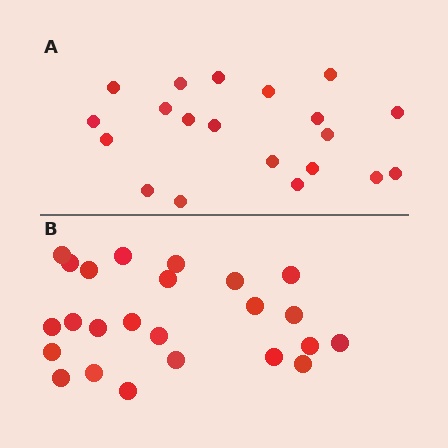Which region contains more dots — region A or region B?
Region B (the bottom region) has more dots.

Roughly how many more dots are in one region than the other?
Region B has about 4 more dots than region A.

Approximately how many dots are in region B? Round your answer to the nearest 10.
About 20 dots. (The exact count is 24, which rounds to 20.)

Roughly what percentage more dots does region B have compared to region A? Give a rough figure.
About 20% more.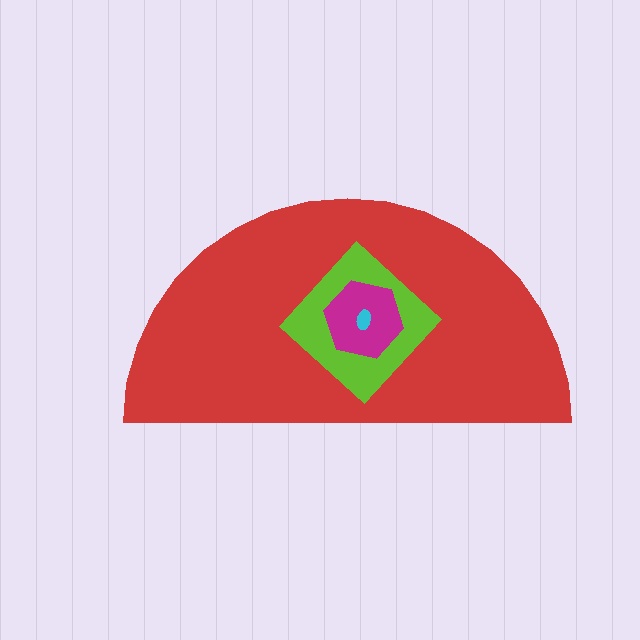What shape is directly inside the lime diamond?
The magenta hexagon.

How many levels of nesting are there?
4.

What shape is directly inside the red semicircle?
The lime diamond.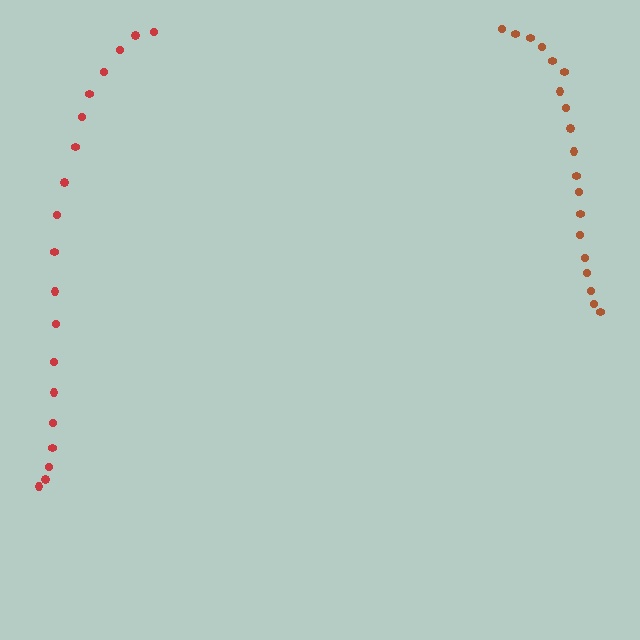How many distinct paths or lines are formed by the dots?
There are 2 distinct paths.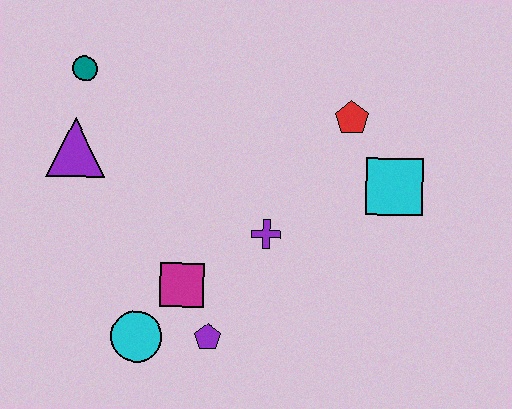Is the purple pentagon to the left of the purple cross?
Yes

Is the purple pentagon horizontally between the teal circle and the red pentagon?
Yes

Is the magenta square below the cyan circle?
No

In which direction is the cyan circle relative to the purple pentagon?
The cyan circle is to the left of the purple pentagon.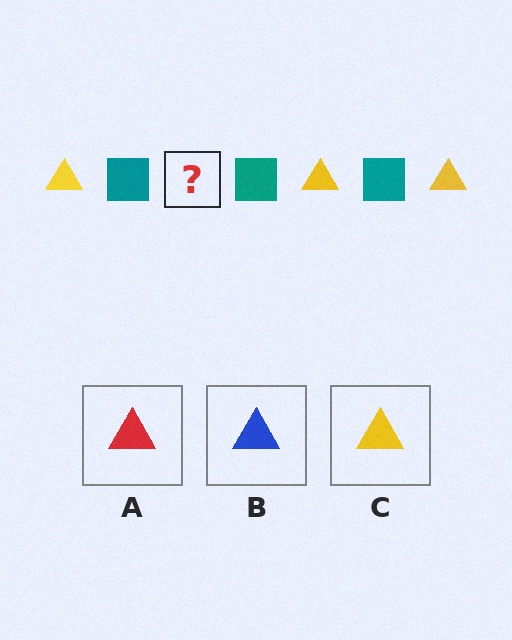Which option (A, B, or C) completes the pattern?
C.